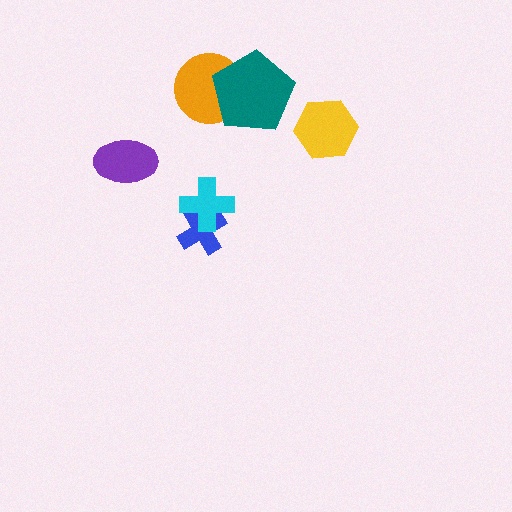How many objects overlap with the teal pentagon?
1 object overlaps with the teal pentagon.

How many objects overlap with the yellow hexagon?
0 objects overlap with the yellow hexagon.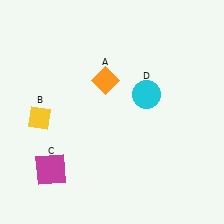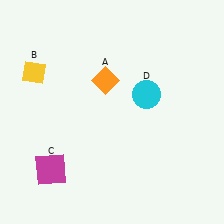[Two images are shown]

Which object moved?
The yellow diamond (B) moved up.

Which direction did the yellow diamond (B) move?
The yellow diamond (B) moved up.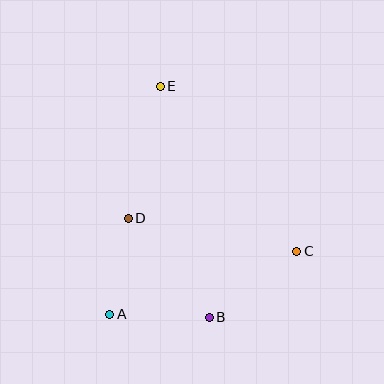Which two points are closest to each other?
Points A and D are closest to each other.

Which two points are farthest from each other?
Points B and E are farthest from each other.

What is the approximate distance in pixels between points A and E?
The distance between A and E is approximately 234 pixels.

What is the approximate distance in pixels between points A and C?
The distance between A and C is approximately 197 pixels.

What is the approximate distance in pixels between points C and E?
The distance between C and E is approximately 214 pixels.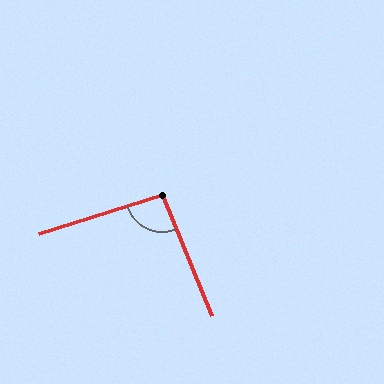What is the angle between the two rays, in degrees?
Approximately 95 degrees.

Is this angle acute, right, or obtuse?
It is approximately a right angle.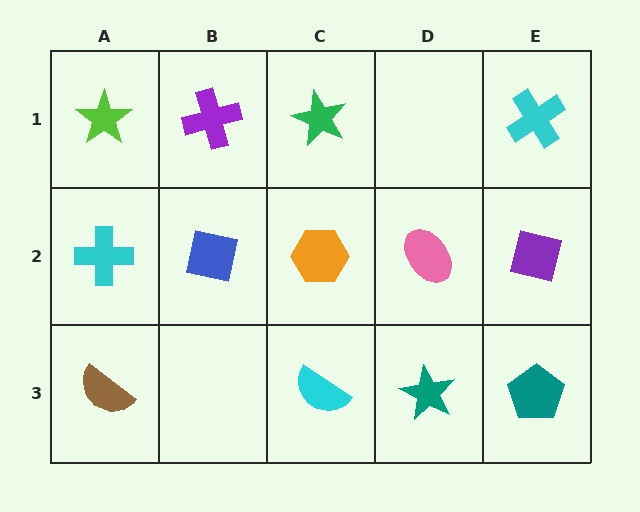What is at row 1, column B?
A purple cross.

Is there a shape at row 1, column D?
No, that cell is empty.